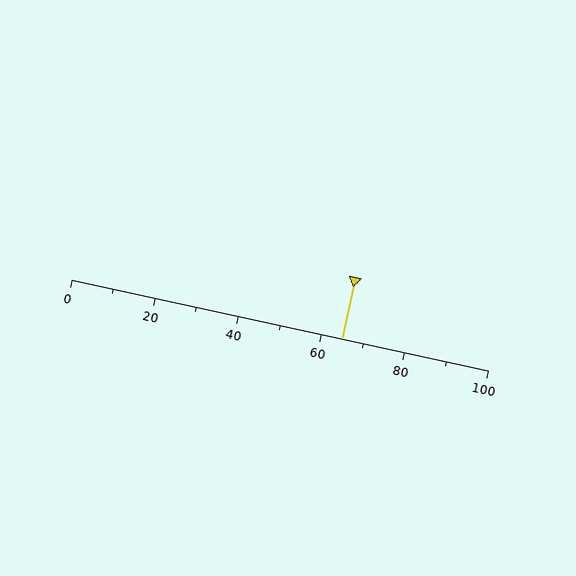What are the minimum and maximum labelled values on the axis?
The axis runs from 0 to 100.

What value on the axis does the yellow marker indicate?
The marker indicates approximately 65.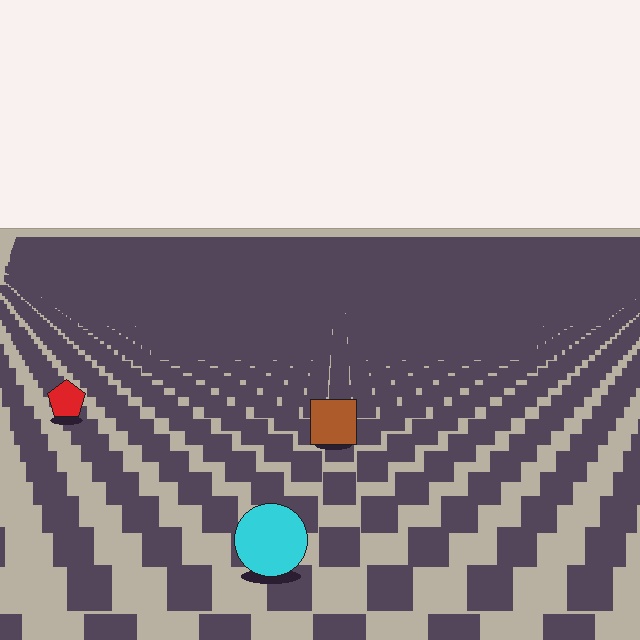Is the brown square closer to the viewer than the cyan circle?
No. The cyan circle is closer — you can tell from the texture gradient: the ground texture is coarser near it.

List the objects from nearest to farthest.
From nearest to farthest: the cyan circle, the brown square, the red pentagon.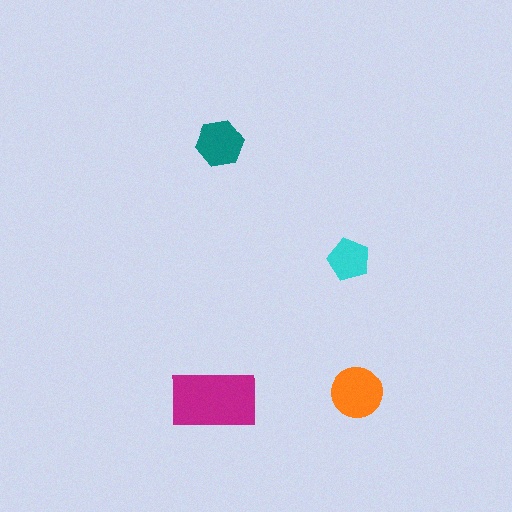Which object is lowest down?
The magenta rectangle is bottommost.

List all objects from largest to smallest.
The magenta rectangle, the orange circle, the teal hexagon, the cyan pentagon.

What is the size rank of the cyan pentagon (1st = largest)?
4th.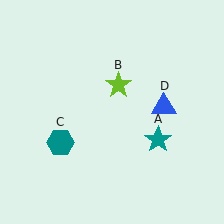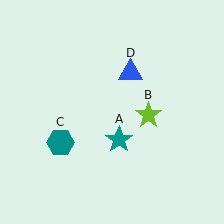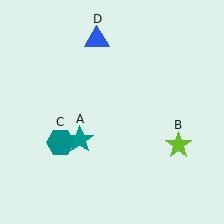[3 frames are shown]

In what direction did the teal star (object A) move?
The teal star (object A) moved left.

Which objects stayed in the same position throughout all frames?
Teal hexagon (object C) remained stationary.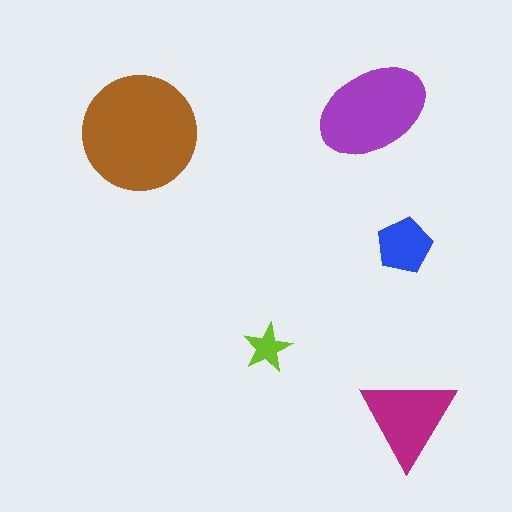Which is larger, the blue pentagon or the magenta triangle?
The magenta triangle.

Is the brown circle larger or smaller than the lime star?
Larger.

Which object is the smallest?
The lime star.